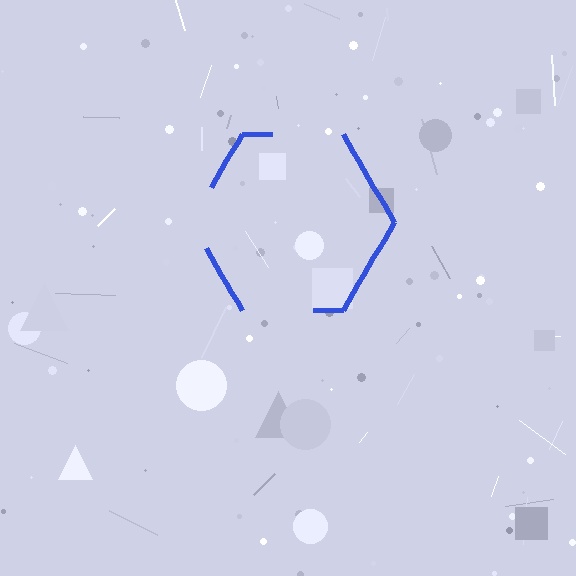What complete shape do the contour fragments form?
The contour fragments form a hexagon.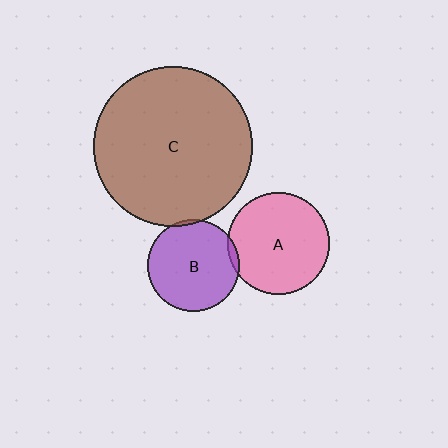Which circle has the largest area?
Circle C (brown).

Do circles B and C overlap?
Yes.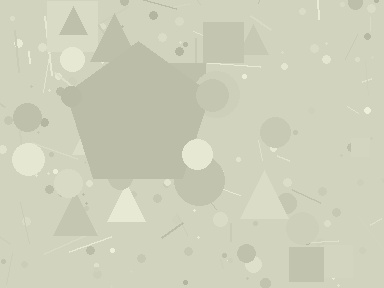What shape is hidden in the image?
A pentagon is hidden in the image.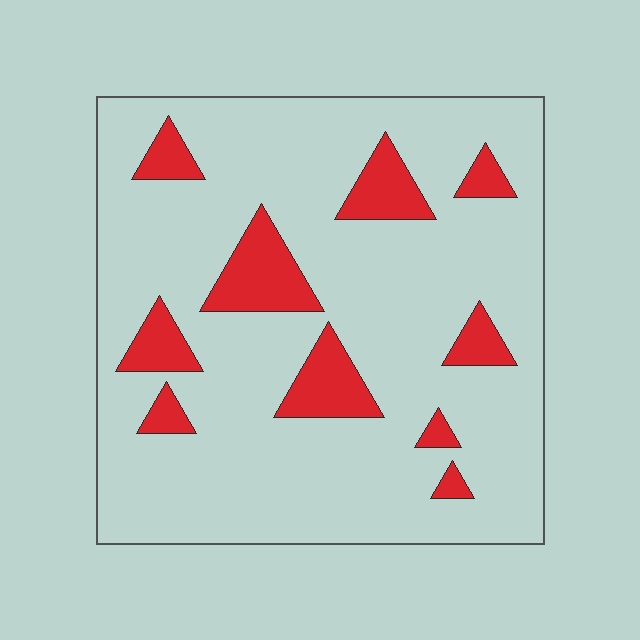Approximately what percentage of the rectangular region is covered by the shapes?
Approximately 15%.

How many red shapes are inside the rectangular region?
10.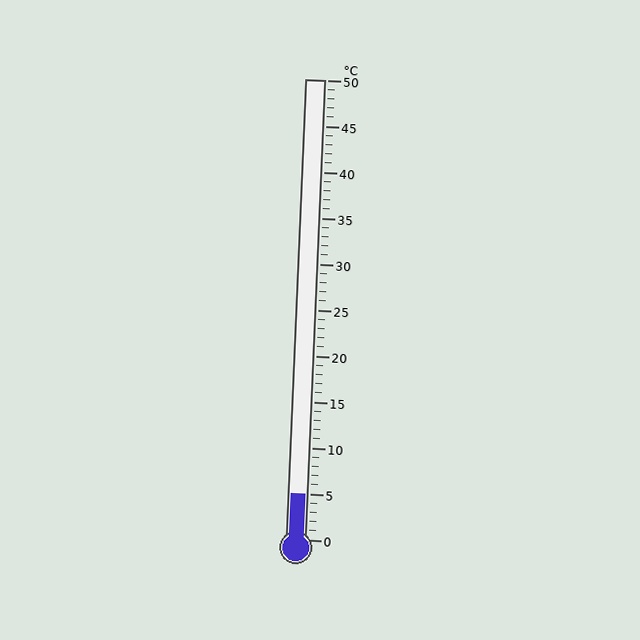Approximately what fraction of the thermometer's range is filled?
The thermometer is filled to approximately 10% of its range.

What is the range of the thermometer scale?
The thermometer scale ranges from 0°C to 50°C.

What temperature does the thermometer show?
The thermometer shows approximately 5°C.